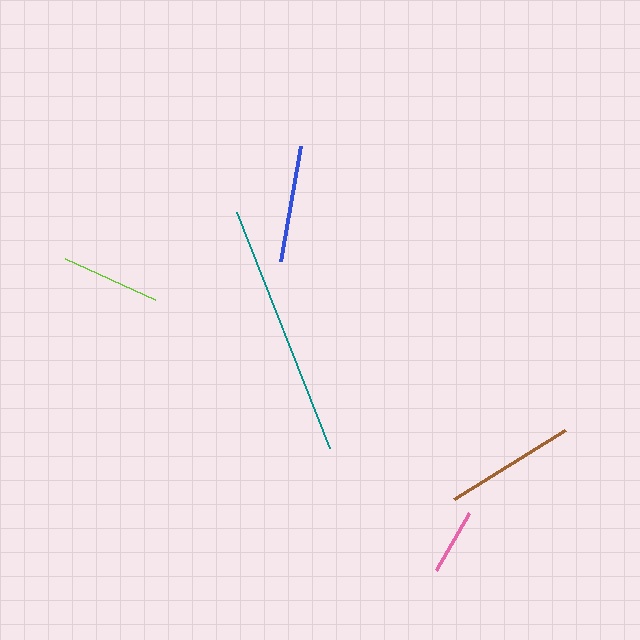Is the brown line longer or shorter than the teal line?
The teal line is longer than the brown line.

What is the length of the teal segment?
The teal segment is approximately 254 pixels long.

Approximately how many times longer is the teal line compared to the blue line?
The teal line is approximately 2.2 times the length of the blue line.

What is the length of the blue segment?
The blue segment is approximately 116 pixels long.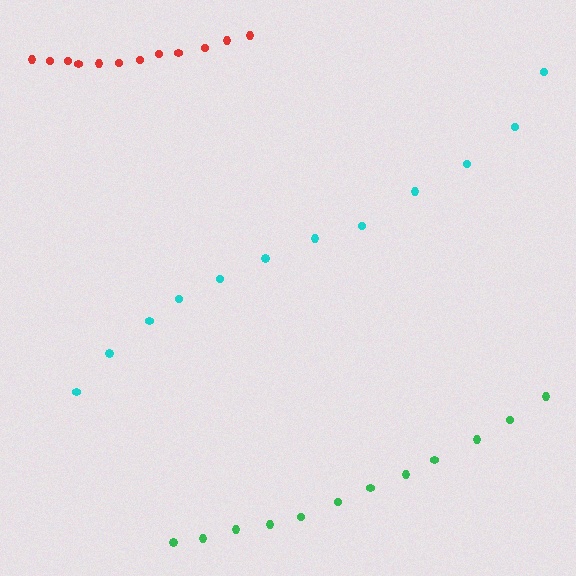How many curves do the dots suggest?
There are 3 distinct paths.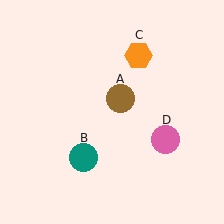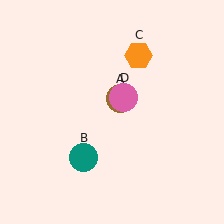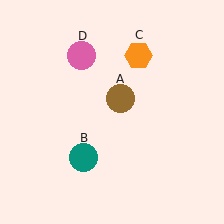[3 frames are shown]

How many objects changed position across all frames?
1 object changed position: pink circle (object D).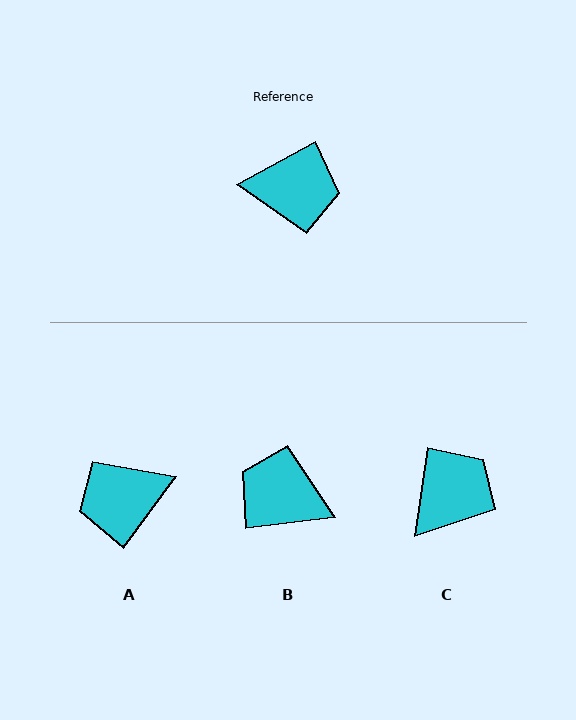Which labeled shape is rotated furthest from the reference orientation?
B, about 159 degrees away.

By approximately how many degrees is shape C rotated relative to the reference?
Approximately 53 degrees counter-clockwise.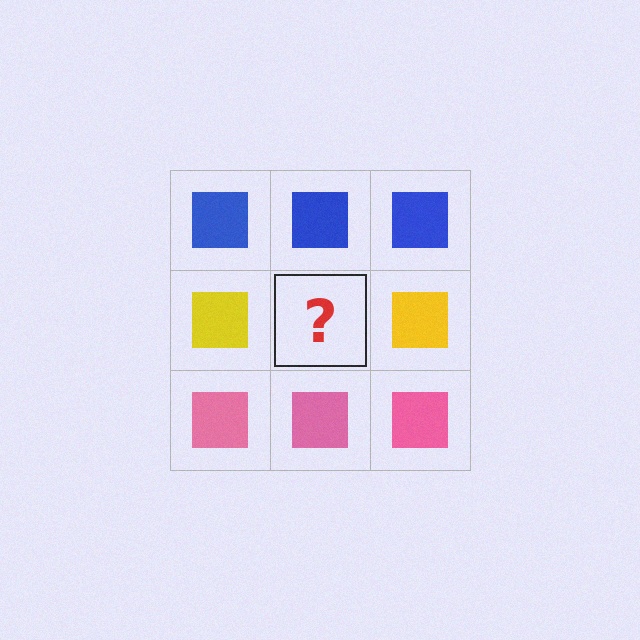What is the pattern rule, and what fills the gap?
The rule is that each row has a consistent color. The gap should be filled with a yellow square.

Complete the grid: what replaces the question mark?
The question mark should be replaced with a yellow square.